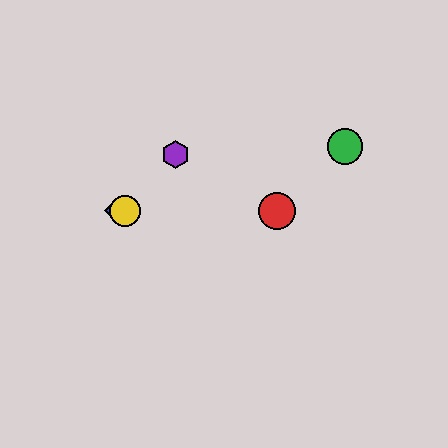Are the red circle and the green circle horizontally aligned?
No, the red circle is at y≈211 and the green circle is at y≈146.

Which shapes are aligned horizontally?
The red circle, the blue diamond, the yellow circle are aligned horizontally.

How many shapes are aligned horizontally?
3 shapes (the red circle, the blue diamond, the yellow circle) are aligned horizontally.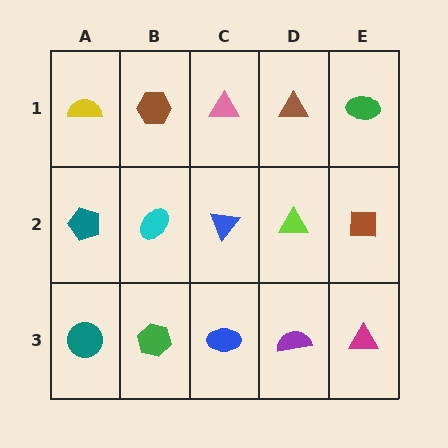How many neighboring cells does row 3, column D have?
3.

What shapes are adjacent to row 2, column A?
A yellow semicircle (row 1, column A), a teal circle (row 3, column A), a cyan ellipse (row 2, column B).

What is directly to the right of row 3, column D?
A magenta triangle.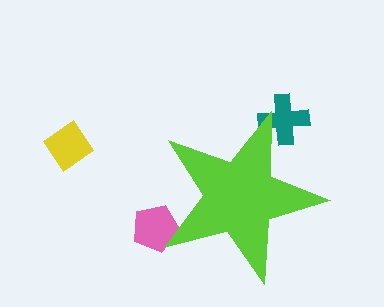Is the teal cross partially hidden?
Yes, the teal cross is partially hidden behind the lime star.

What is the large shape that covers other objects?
A lime star.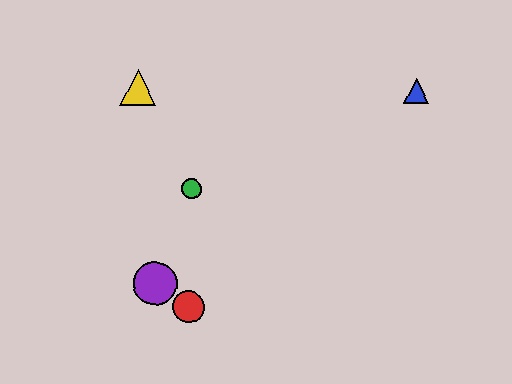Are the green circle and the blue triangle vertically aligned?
No, the green circle is at x≈191 and the blue triangle is at x≈416.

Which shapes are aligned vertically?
The red circle, the green circle are aligned vertically.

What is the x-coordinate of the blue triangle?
The blue triangle is at x≈416.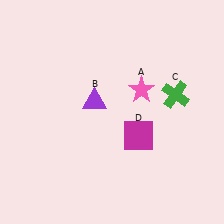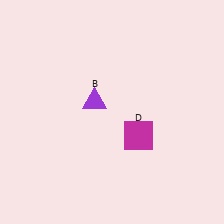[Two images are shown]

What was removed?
The green cross (C), the pink star (A) were removed in Image 2.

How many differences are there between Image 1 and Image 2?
There are 2 differences between the two images.